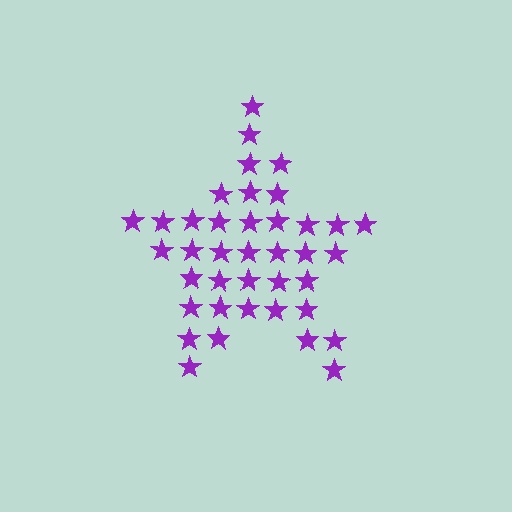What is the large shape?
The large shape is a star.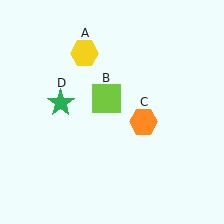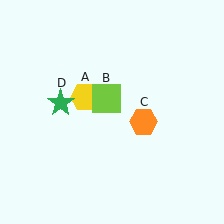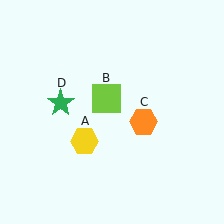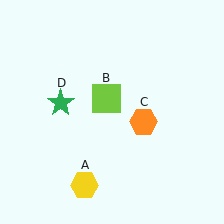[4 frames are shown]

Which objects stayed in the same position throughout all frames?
Lime square (object B) and orange hexagon (object C) and green star (object D) remained stationary.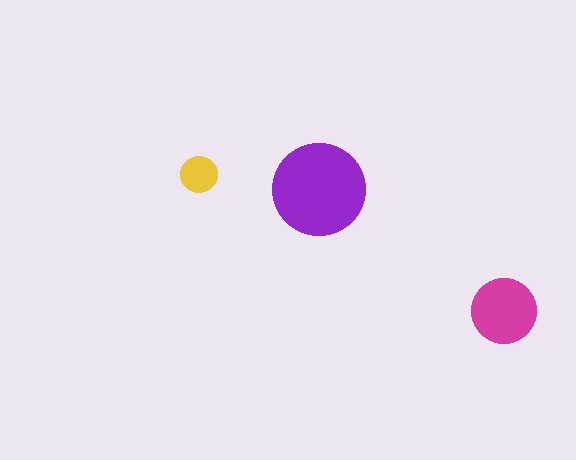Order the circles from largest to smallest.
the purple one, the magenta one, the yellow one.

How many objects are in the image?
There are 3 objects in the image.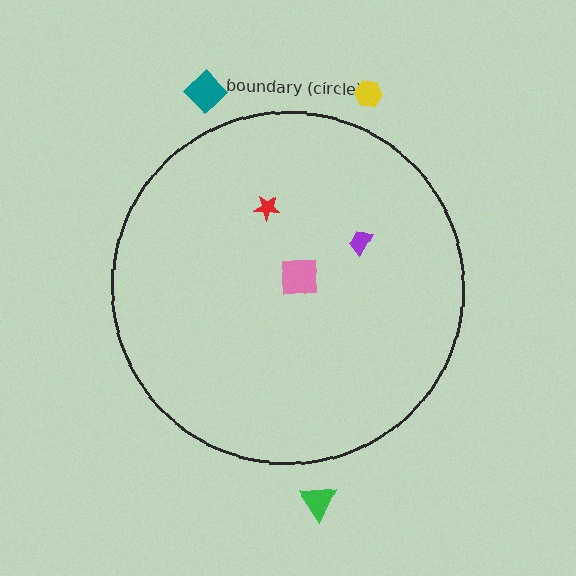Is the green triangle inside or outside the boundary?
Outside.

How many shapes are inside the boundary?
3 inside, 3 outside.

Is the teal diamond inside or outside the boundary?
Outside.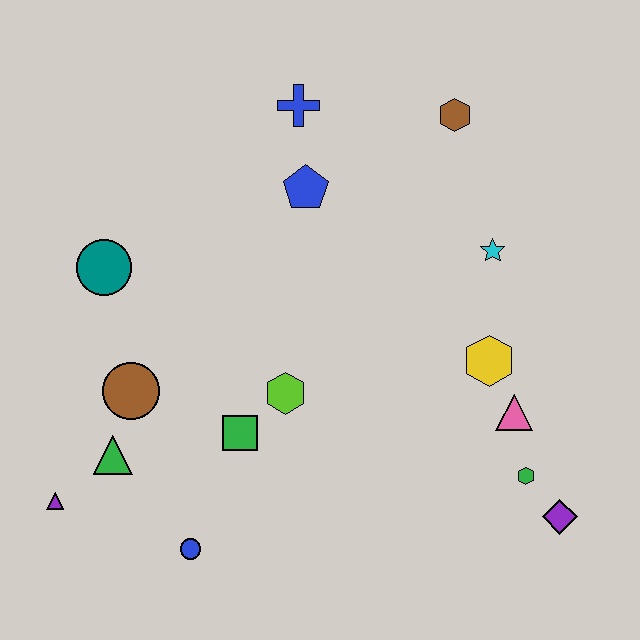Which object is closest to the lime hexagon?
The green square is closest to the lime hexagon.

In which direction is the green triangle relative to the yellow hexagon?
The green triangle is to the left of the yellow hexagon.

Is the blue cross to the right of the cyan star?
No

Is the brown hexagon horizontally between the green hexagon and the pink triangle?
No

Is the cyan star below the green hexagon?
No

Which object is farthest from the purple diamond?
The teal circle is farthest from the purple diamond.